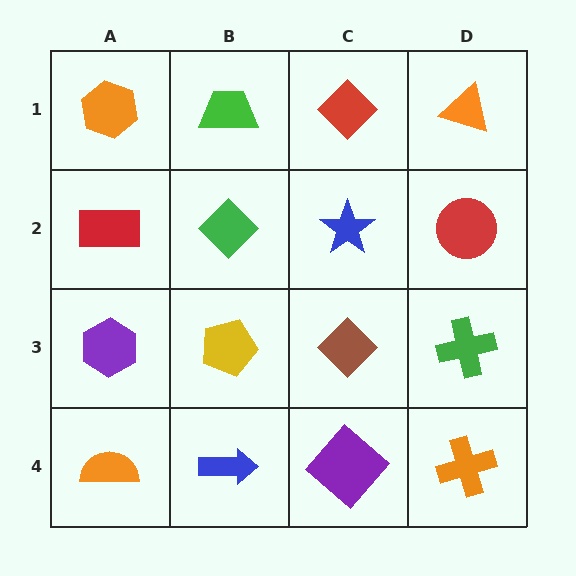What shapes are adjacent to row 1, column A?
A red rectangle (row 2, column A), a green trapezoid (row 1, column B).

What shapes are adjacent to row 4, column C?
A brown diamond (row 3, column C), a blue arrow (row 4, column B), an orange cross (row 4, column D).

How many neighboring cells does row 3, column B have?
4.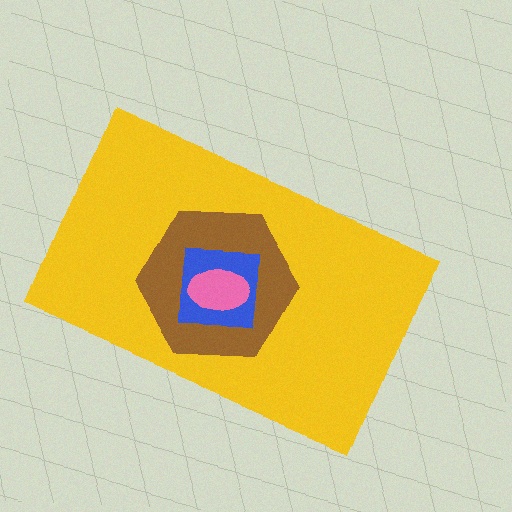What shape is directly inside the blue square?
The pink ellipse.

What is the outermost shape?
The yellow rectangle.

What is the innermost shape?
The pink ellipse.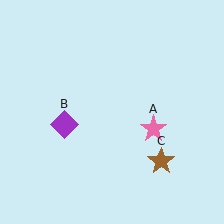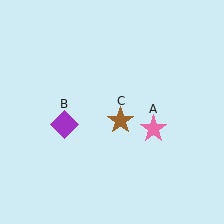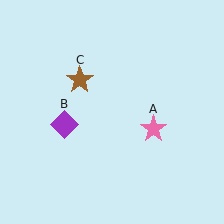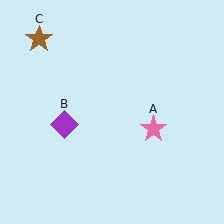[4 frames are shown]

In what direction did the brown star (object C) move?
The brown star (object C) moved up and to the left.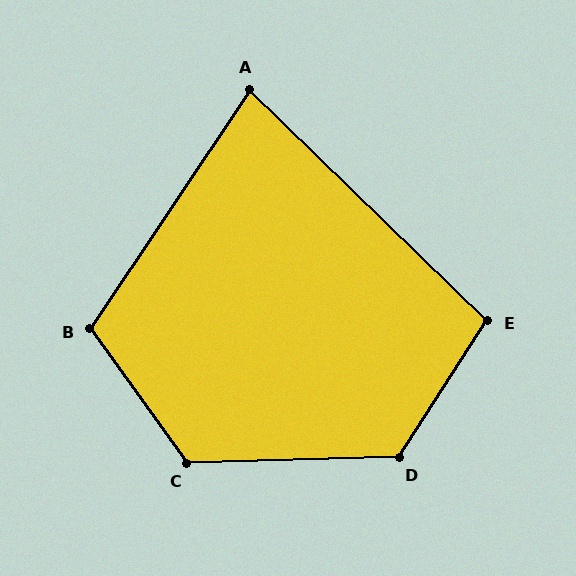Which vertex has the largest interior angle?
D, at approximately 125 degrees.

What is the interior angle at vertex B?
Approximately 110 degrees (obtuse).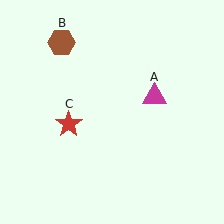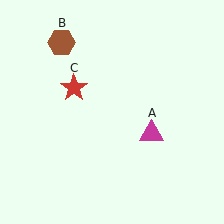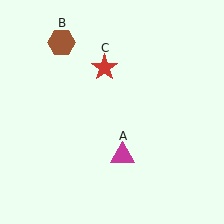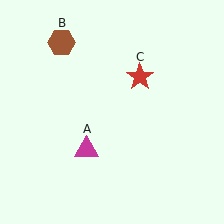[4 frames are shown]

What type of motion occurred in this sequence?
The magenta triangle (object A), red star (object C) rotated clockwise around the center of the scene.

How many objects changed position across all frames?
2 objects changed position: magenta triangle (object A), red star (object C).